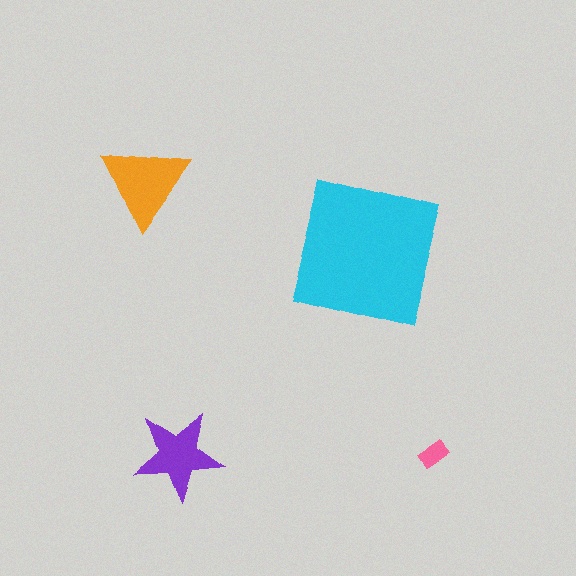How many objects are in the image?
There are 4 objects in the image.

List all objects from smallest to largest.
The pink rectangle, the purple star, the orange triangle, the cyan square.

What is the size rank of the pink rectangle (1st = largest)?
4th.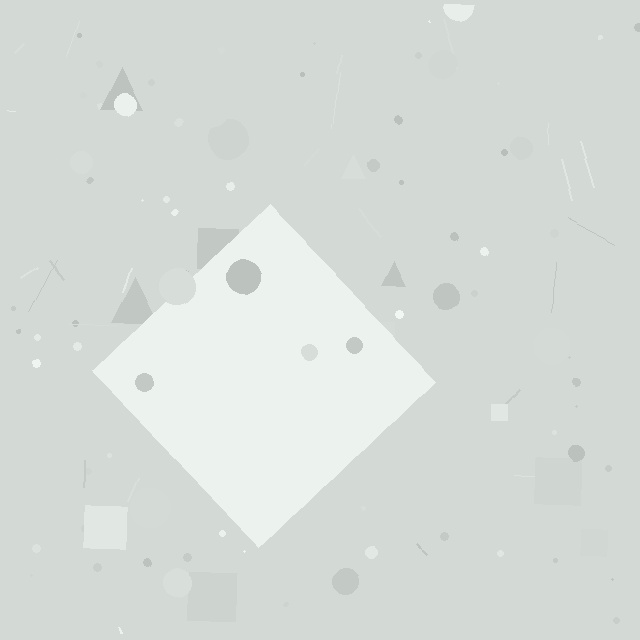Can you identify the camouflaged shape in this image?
The camouflaged shape is a diamond.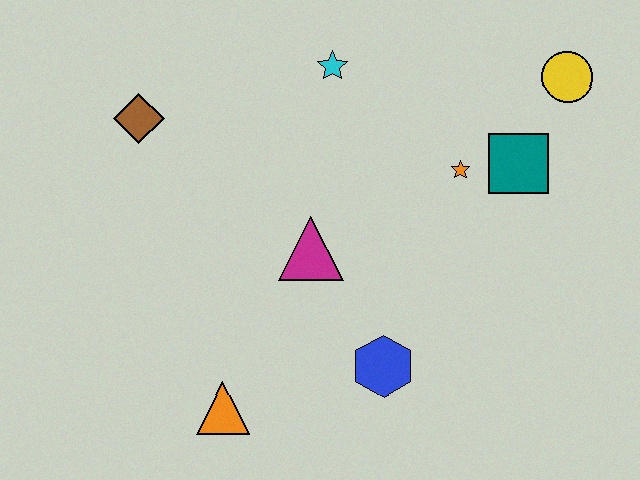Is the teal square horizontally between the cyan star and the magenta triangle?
No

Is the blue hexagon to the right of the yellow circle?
No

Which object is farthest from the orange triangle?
The yellow circle is farthest from the orange triangle.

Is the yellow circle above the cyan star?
No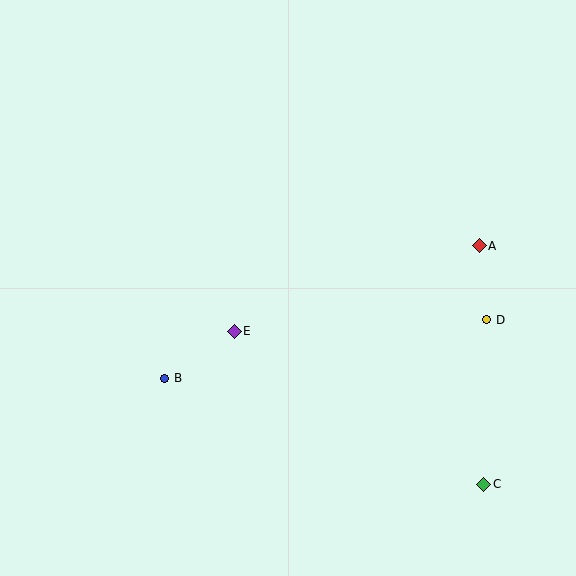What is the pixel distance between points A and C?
The distance between A and C is 238 pixels.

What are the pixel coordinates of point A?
Point A is at (479, 246).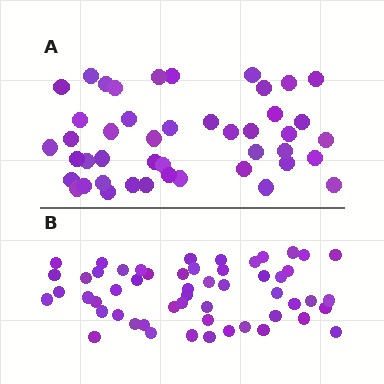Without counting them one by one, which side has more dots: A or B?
Region B (the bottom region) has more dots.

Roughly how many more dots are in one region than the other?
Region B has roughly 8 or so more dots than region A.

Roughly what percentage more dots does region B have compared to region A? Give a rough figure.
About 20% more.